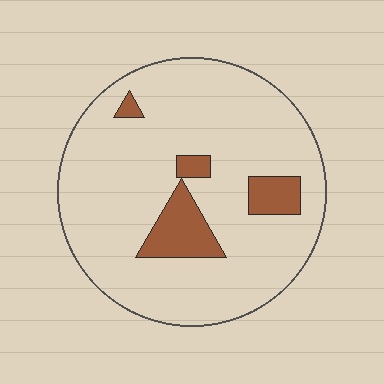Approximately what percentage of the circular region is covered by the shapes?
Approximately 10%.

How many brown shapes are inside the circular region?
4.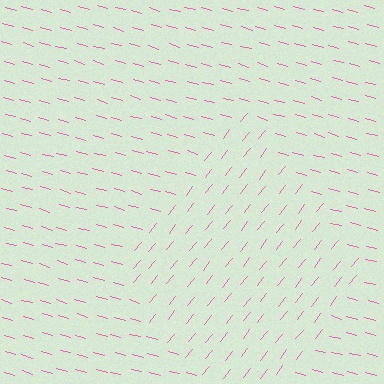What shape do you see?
I see a diamond.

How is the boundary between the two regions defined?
The boundary is defined purely by a change in line orientation (approximately 67 degrees difference). All lines are the same color and thickness.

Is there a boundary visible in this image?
Yes, there is a texture boundary formed by a change in line orientation.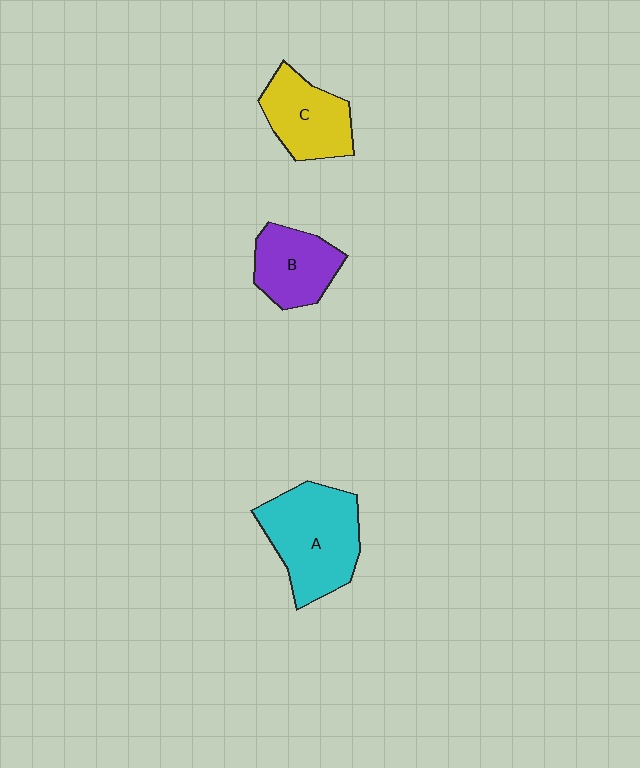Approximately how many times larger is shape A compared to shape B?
Approximately 1.6 times.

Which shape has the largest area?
Shape A (cyan).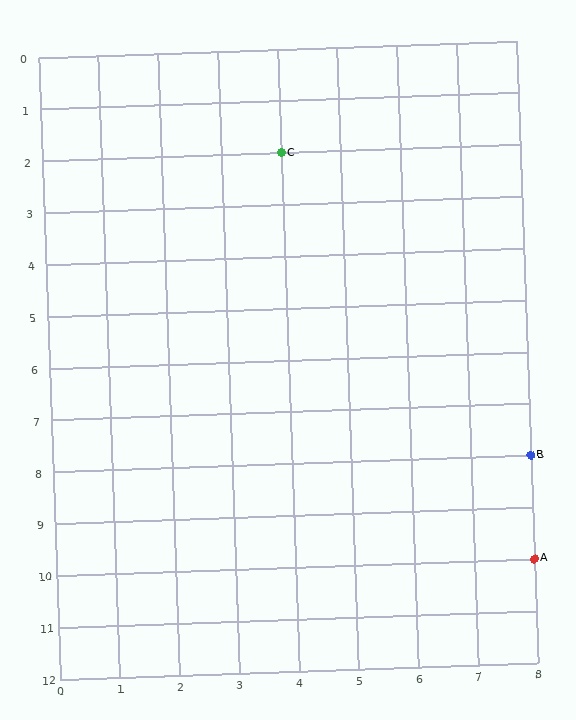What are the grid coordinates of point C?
Point C is at grid coordinates (4, 2).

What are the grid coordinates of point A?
Point A is at grid coordinates (8, 10).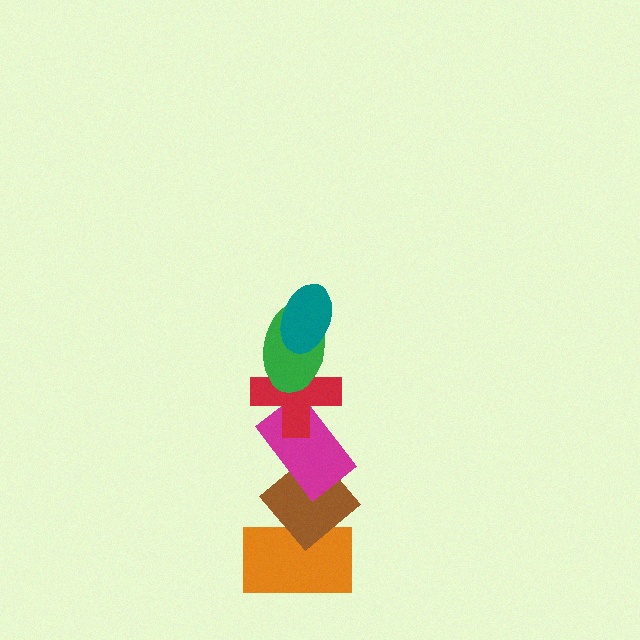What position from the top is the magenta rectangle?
The magenta rectangle is 4th from the top.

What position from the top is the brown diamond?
The brown diamond is 5th from the top.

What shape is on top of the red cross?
The green ellipse is on top of the red cross.